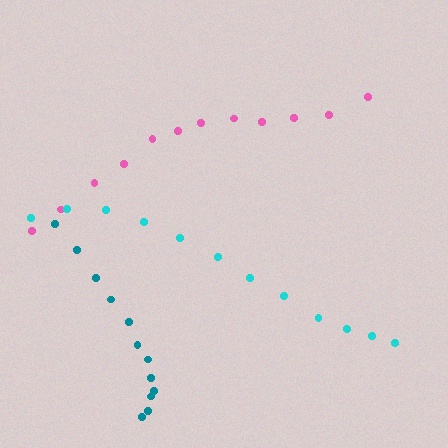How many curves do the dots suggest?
There are 3 distinct paths.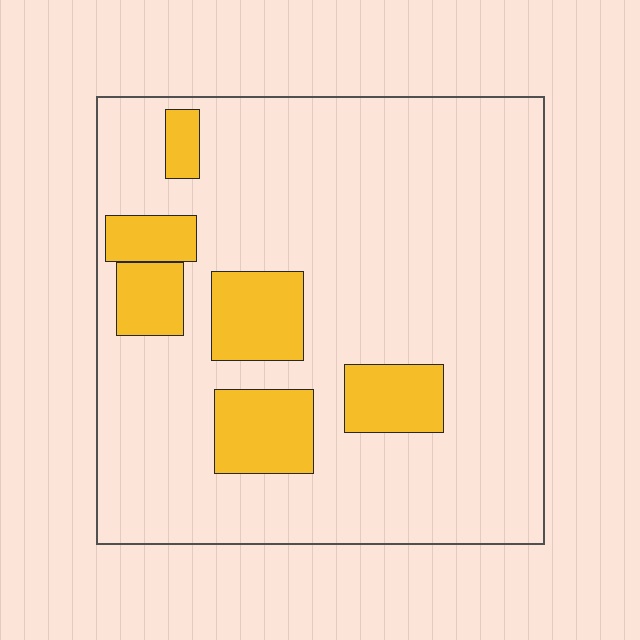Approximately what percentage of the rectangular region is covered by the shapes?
Approximately 20%.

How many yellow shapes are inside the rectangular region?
6.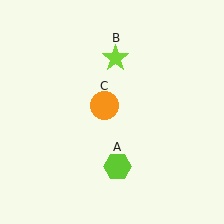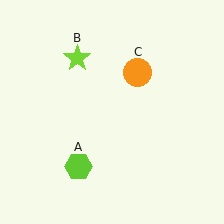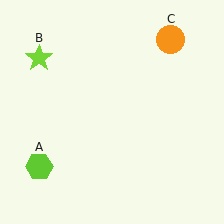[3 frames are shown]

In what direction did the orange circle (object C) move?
The orange circle (object C) moved up and to the right.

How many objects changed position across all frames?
3 objects changed position: lime hexagon (object A), lime star (object B), orange circle (object C).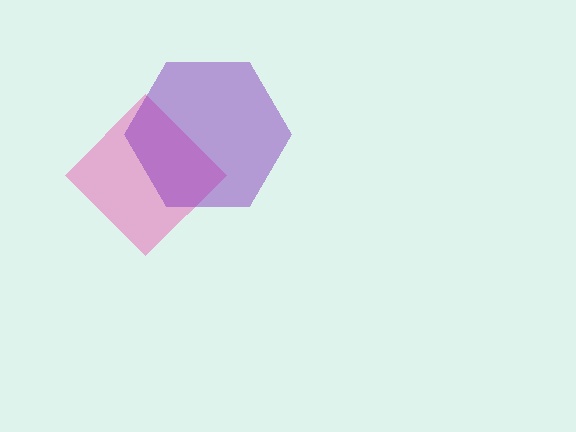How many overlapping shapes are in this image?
There are 2 overlapping shapes in the image.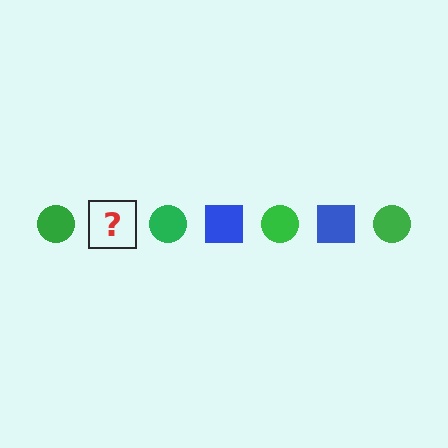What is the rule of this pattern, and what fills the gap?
The rule is that the pattern alternates between green circle and blue square. The gap should be filled with a blue square.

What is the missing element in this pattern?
The missing element is a blue square.